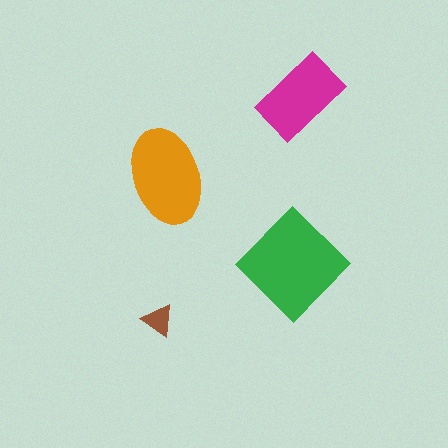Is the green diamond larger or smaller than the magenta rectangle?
Larger.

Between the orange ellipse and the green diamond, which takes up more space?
The green diamond.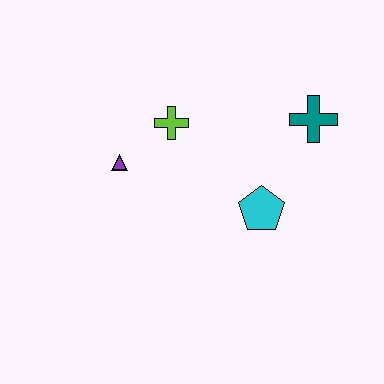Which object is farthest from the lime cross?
The teal cross is farthest from the lime cross.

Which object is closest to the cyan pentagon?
The teal cross is closest to the cyan pentagon.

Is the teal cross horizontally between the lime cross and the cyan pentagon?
No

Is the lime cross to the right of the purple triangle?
Yes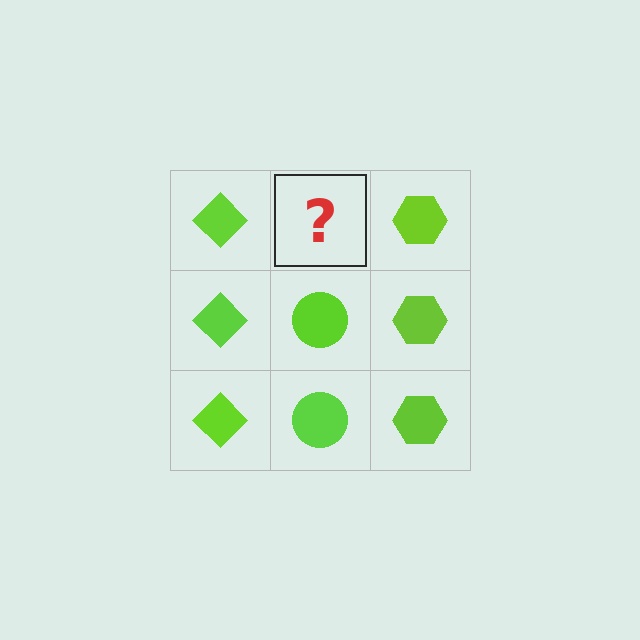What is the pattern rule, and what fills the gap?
The rule is that each column has a consistent shape. The gap should be filled with a lime circle.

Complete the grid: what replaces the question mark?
The question mark should be replaced with a lime circle.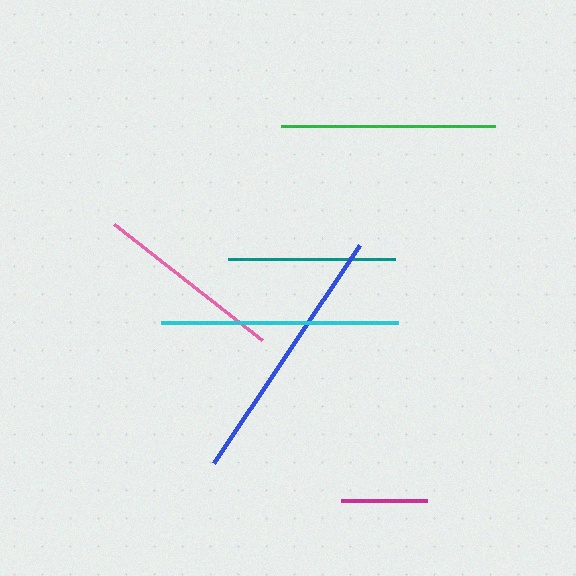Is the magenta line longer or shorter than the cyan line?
The cyan line is longer than the magenta line.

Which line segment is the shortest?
The magenta line is the shortest at approximately 86 pixels.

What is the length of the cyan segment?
The cyan segment is approximately 237 pixels long.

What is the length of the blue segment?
The blue segment is approximately 262 pixels long.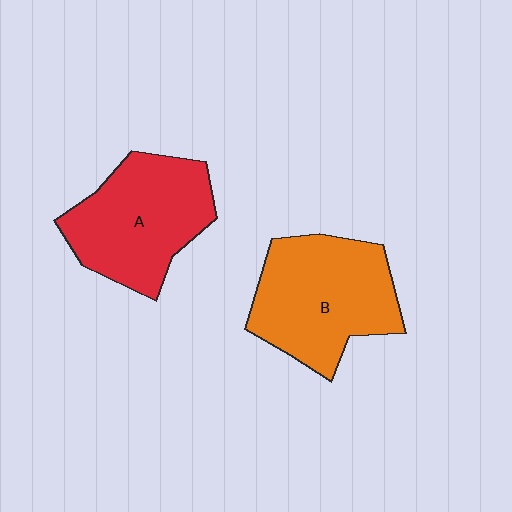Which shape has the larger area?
Shape B (orange).